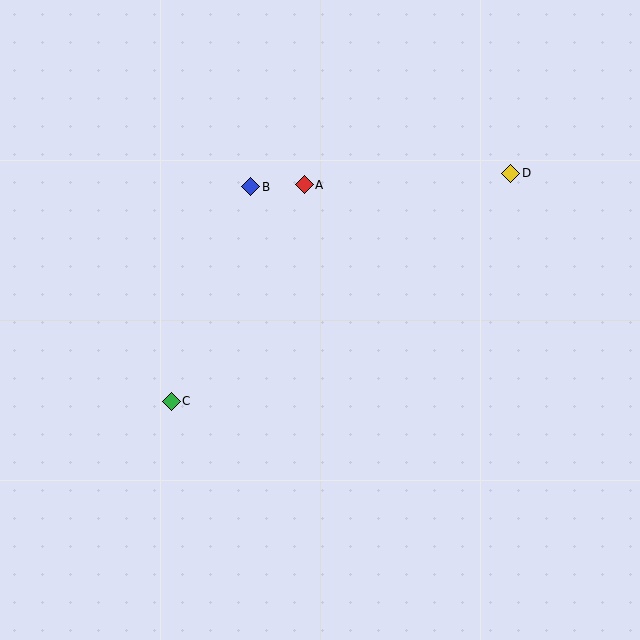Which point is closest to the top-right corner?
Point D is closest to the top-right corner.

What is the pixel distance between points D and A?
The distance between D and A is 207 pixels.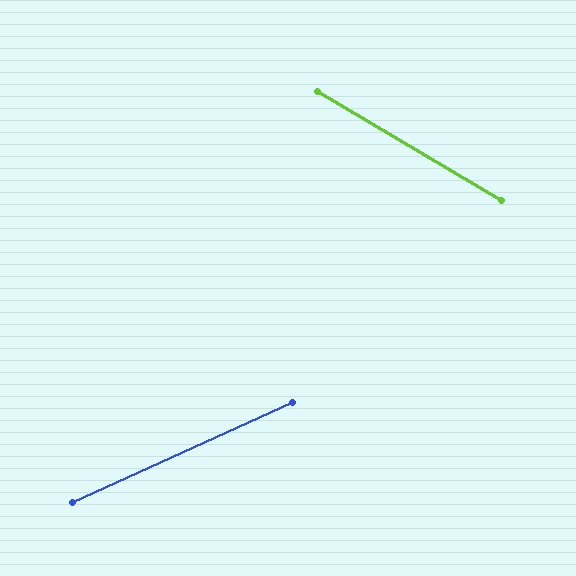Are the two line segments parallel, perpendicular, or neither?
Neither parallel nor perpendicular — they differ by about 55°.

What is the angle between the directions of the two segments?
Approximately 55 degrees.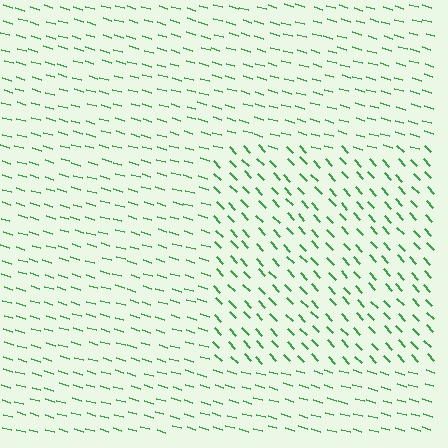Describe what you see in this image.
The image is filled with small green line segments. A rectangle region in the image has lines oriented differently from the surrounding lines, creating a visible texture boundary.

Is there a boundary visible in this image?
Yes, there is a texture boundary formed by a change in line orientation.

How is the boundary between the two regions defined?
The boundary is defined purely by a change in line orientation (approximately 30 degrees difference). All lines are the same color and thickness.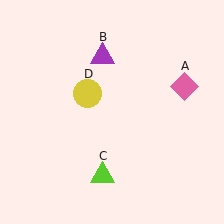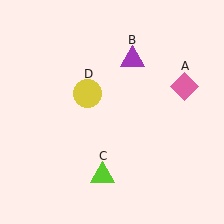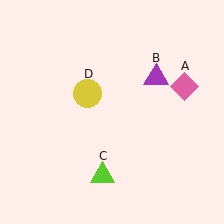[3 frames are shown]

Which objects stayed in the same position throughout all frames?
Pink diamond (object A) and lime triangle (object C) and yellow circle (object D) remained stationary.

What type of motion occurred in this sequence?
The purple triangle (object B) rotated clockwise around the center of the scene.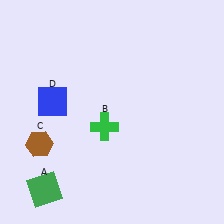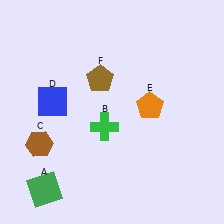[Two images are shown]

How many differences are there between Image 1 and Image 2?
There are 2 differences between the two images.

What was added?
An orange pentagon (E), a brown pentagon (F) were added in Image 2.